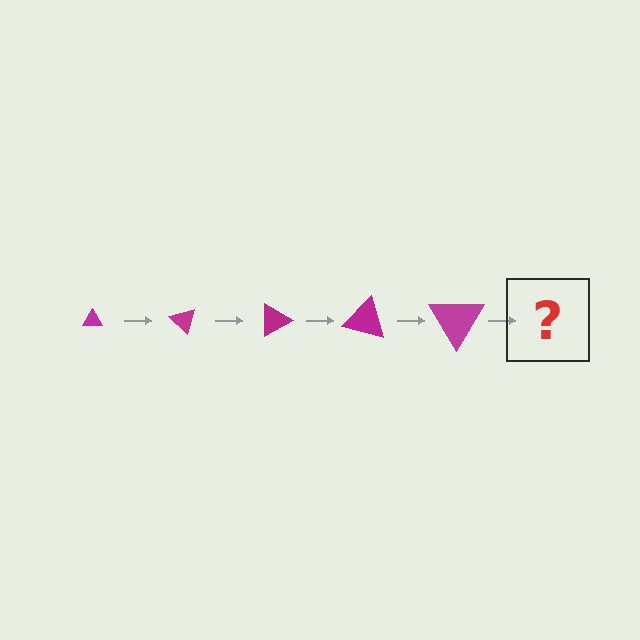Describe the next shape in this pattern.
It should be a triangle, larger than the previous one and rotated 225 degrees from the start.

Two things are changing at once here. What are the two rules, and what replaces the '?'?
The two rules are that the triangle grows larger each step and it rotates 45 degrees each step. The '?' should be a triangle, larger than the previous one and rotated 225 degrees from the start.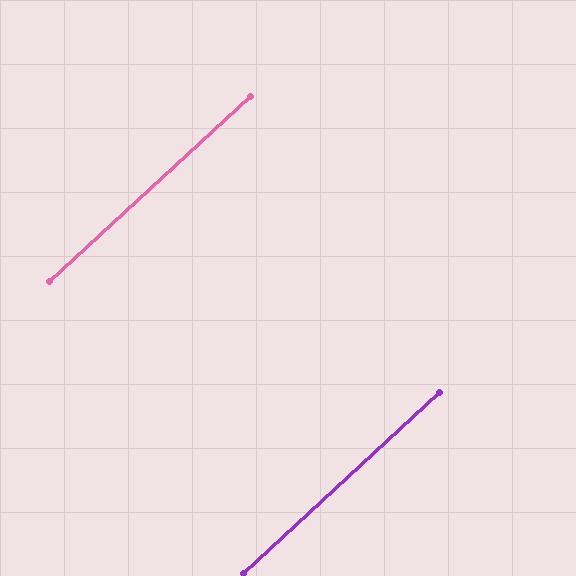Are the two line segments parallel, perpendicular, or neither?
Parallel — their directions differ by only 0.1°.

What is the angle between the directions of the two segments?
Approximately 0 degrees.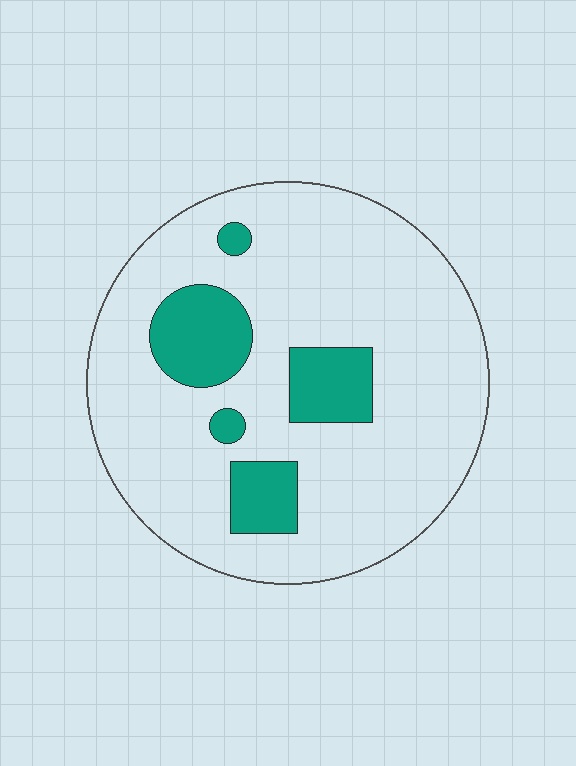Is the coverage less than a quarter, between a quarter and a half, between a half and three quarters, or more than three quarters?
Less than a quarter.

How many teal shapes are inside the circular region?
5.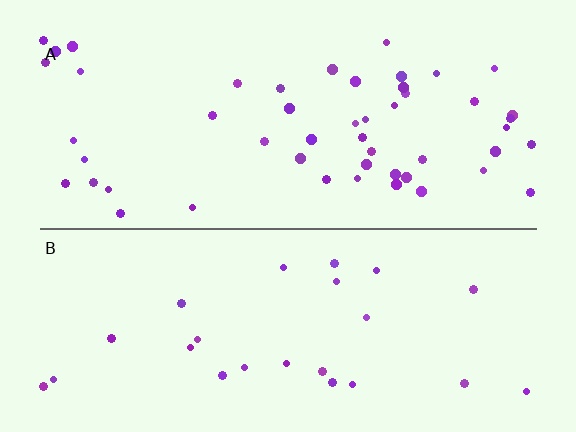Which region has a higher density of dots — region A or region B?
A (the top).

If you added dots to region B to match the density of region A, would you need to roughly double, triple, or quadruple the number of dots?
Approximately double.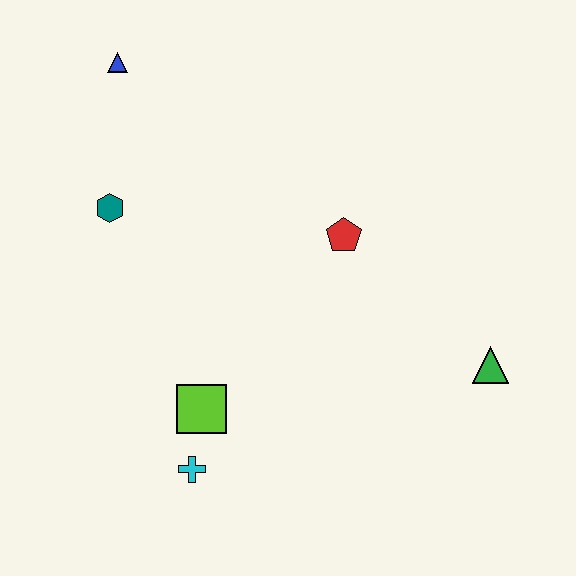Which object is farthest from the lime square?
The blue triangle is farthest from the lime square.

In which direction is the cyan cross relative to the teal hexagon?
The cyan cross is below the teal hexagon.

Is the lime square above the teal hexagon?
No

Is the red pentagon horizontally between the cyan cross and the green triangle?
Yes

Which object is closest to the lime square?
The cyan cross is closest to the lime square.